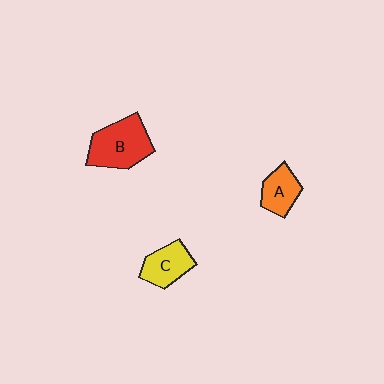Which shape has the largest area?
Shape B (red).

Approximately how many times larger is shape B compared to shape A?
Approximately 1.7 times.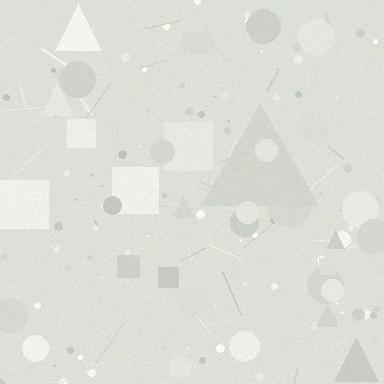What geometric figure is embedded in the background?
A triangle is embedded in the background.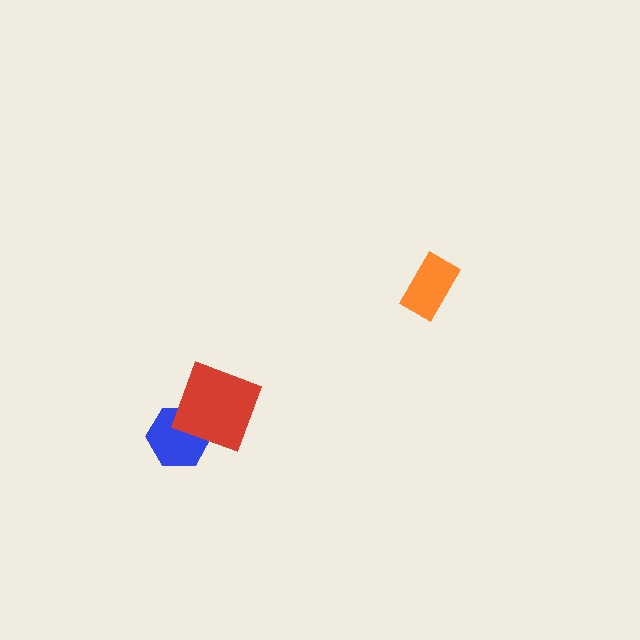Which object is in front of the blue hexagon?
The red diamond is in front of the blue hexagon.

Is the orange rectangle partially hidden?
No, no other shape covers it.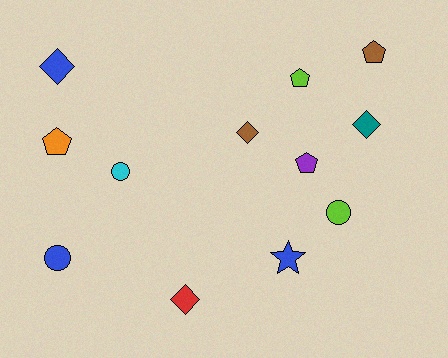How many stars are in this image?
There is 1 star.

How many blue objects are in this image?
There are 3 blue objects.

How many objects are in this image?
There are 12 objects.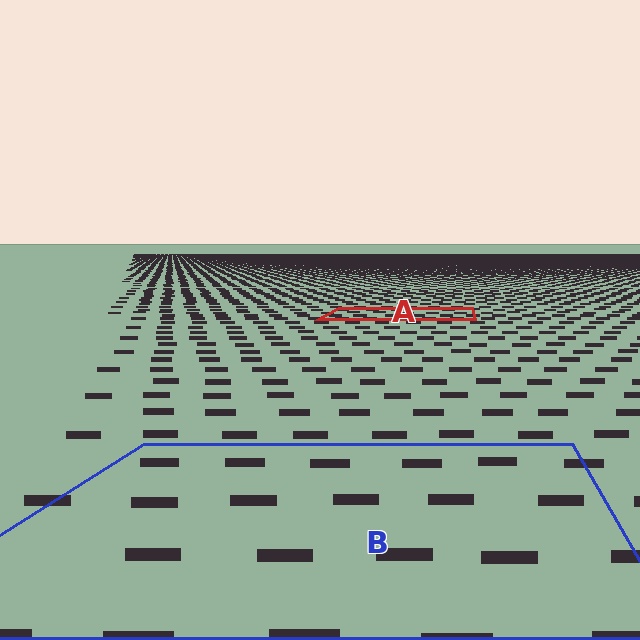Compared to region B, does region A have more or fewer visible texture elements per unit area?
Region A has more texture elements per unit area — they are packed more densely because it is farther away.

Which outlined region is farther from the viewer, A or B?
Region A is farther from the viewer — the texture elements inside it appear smaller and more densely packed.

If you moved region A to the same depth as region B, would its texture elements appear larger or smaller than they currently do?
They would appear larger. At a closer depth, the same texture elements are projected at a bigger on-screen size.